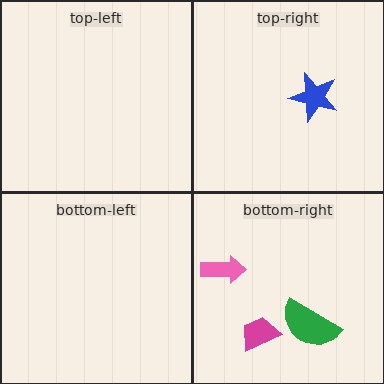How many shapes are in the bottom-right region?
3.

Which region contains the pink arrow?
The bottom-right region.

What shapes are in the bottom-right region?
The pink arrow, the magenta trapezoid, the green semicircle.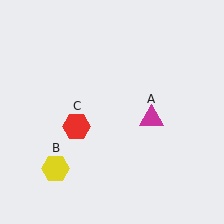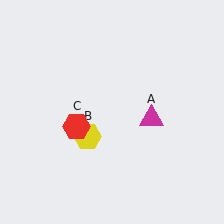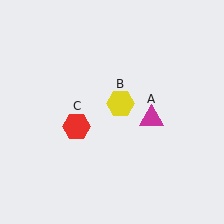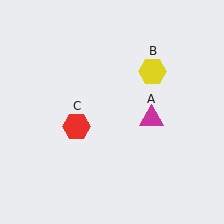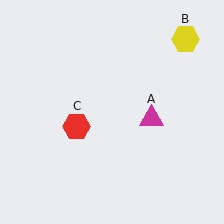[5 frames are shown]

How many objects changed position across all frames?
1 object changed position: yellow hexagon (object B).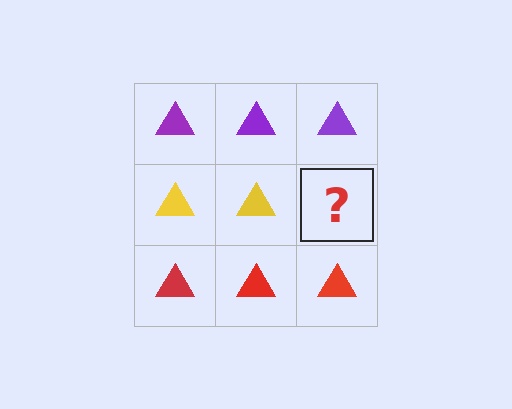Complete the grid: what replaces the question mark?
The question mark should be replaced with a yellow triangle.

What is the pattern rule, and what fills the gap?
The rule is that each row has a consistent color. The gap should be filled with a yellow triangle.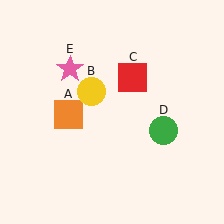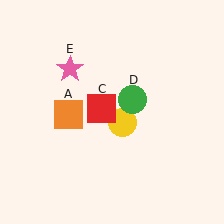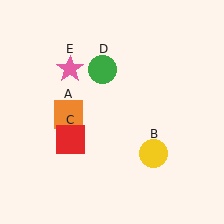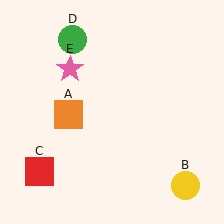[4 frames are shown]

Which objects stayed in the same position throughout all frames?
Orange square (object A) and pink star (object E) remained stationary.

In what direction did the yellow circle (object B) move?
The yellow circle (object B) moved down and to the right.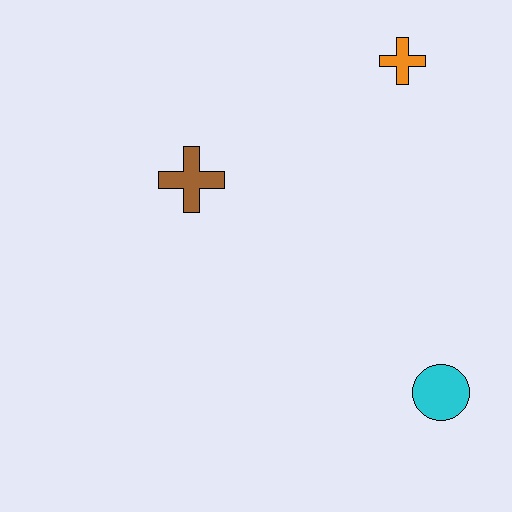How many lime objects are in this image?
There are no lime objects.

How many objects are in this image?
There are 3 objects.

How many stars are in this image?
There are no stars.